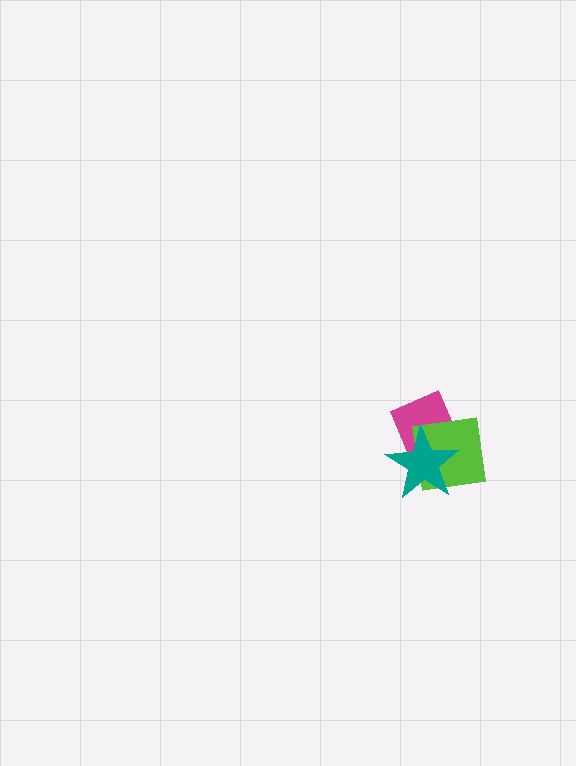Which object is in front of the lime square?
The teal star is in front of the lime square.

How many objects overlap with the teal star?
2 objects overlap with the teal star.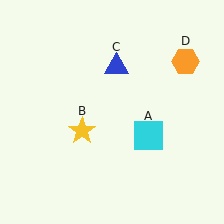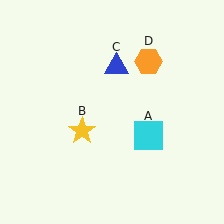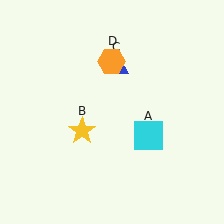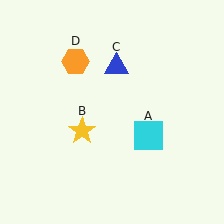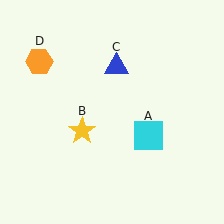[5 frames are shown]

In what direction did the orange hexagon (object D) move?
The orange hexagon (object D) moved left.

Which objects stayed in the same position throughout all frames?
Cyan square (object A) and yellow star (object B) and blue triangle (object C) remained stationary.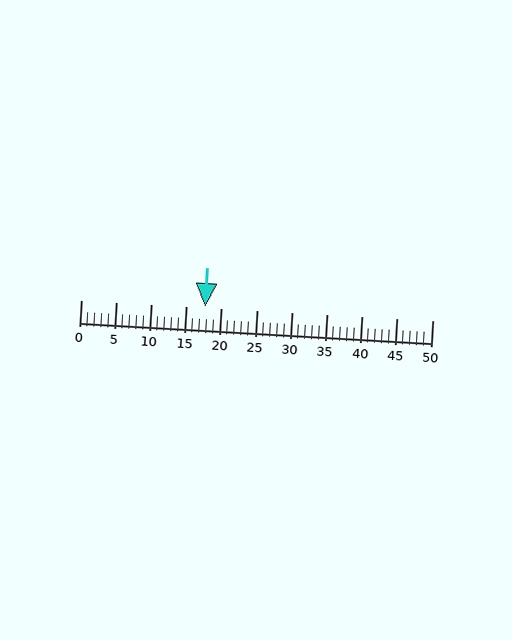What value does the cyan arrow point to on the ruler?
The cyan arrow points to approximately 18.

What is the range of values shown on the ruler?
The ruler shows values from 0 to 50.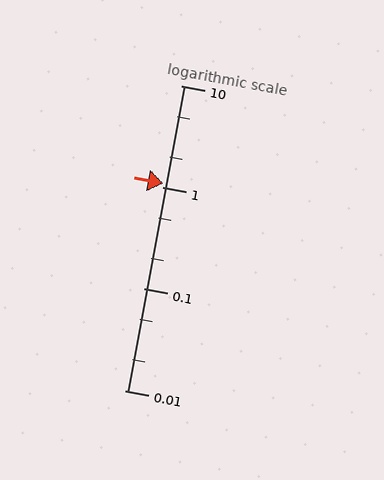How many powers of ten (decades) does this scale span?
The scale spans 3 decades, from 0.01 to 10.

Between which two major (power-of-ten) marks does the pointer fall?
The pointer is between 1 and 10.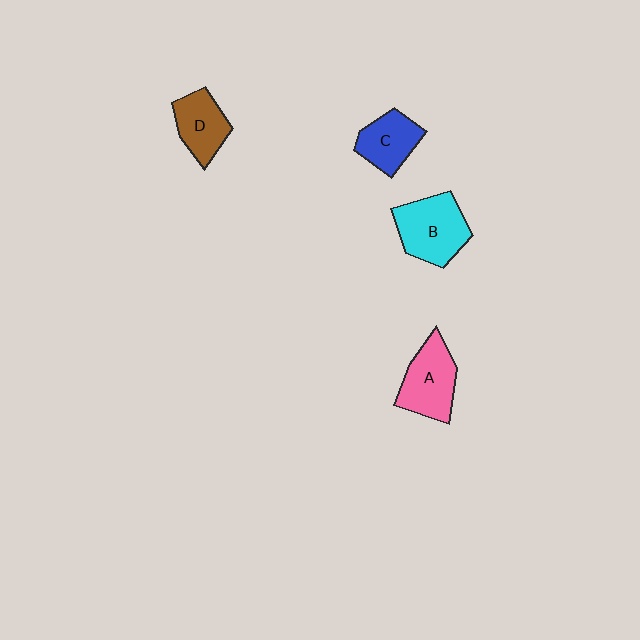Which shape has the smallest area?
Shape C (blue).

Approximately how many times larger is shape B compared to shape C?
Approximately 1.4 times.